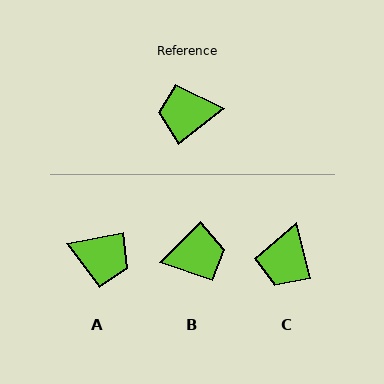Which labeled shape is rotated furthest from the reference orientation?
B, about 173 degrees away.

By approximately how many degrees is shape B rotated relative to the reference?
Approximately 173 degrees clockwise.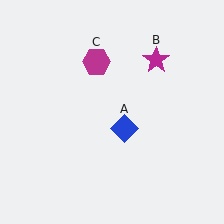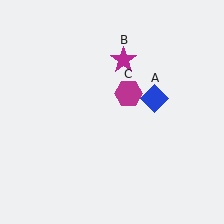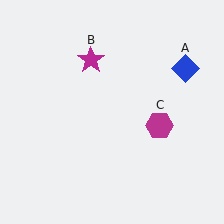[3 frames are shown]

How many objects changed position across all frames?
3 objects changed position: blue diamond (object A), magenta star (object B), magenta hexagon (object C).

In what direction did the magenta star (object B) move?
The magenta star (object B) moved left.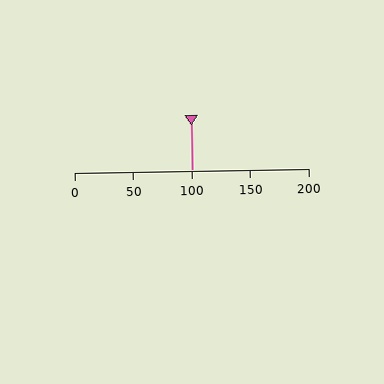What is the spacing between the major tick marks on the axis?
The major ticks are spaced 50 apart.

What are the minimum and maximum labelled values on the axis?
The axis runs from 0 to 200.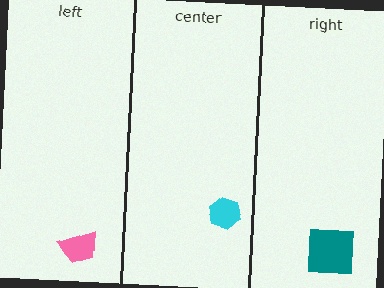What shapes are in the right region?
The teal square.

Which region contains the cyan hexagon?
The center region.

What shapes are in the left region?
The pink trapezoid.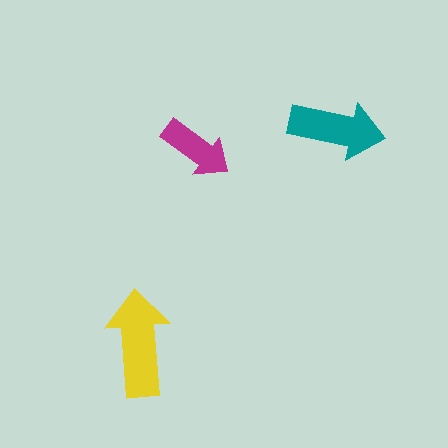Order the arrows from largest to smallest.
the yellow one, the teal one, the magenta one.